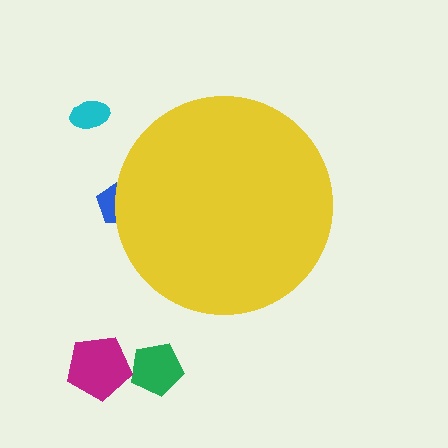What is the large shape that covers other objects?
A yellow circle.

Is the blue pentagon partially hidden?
Yes, the blue pentagon is partially hidden behind the yellow circle.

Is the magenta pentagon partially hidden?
No, the magenta pentagon is fully visible.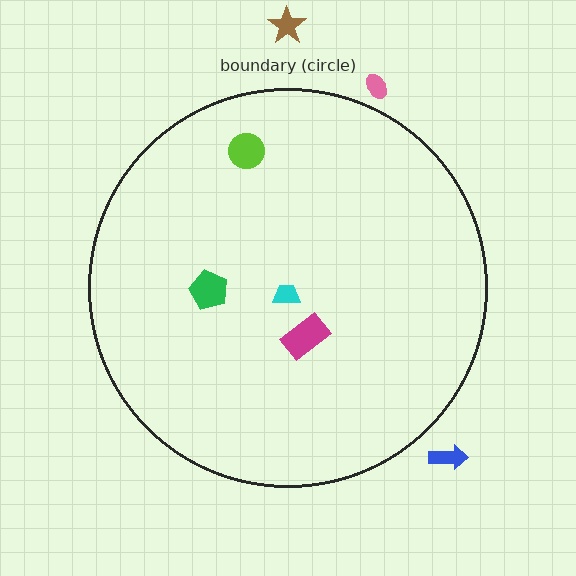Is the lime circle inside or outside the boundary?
Inside.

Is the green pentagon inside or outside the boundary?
Inside.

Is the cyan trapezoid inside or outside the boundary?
Inside.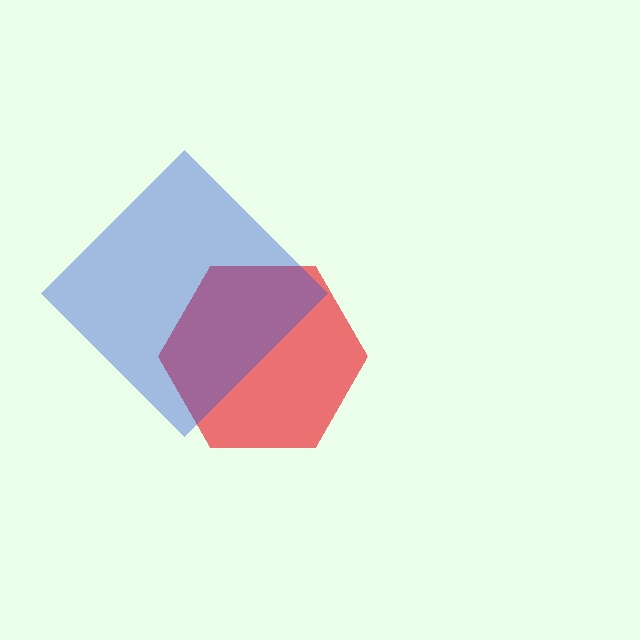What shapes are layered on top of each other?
The layered shapes are: a red hexagon, a blue diamond.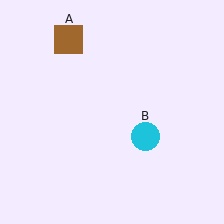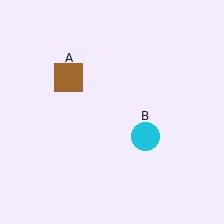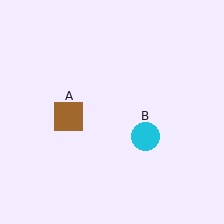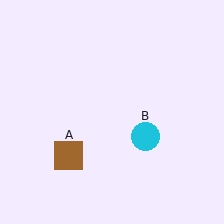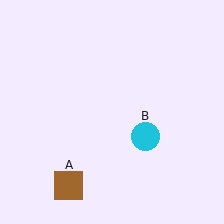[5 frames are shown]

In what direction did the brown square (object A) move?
The brown square (object A) moved down.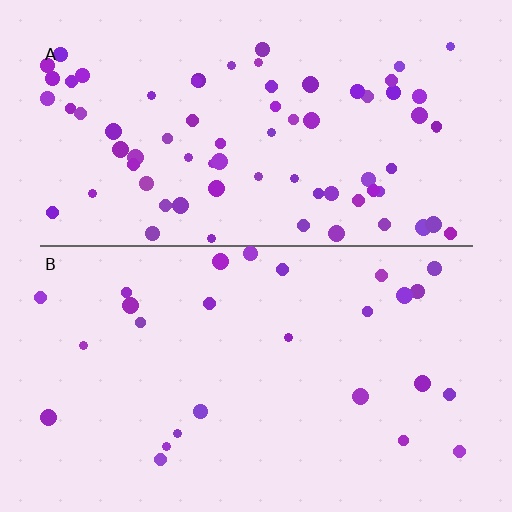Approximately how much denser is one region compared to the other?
Approximately 2.8× — region A over region B.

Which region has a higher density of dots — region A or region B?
A (the top).